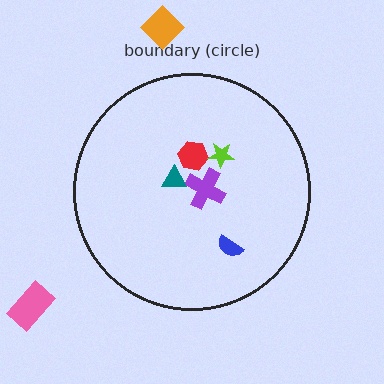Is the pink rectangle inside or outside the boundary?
Outside.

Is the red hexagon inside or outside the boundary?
Inside.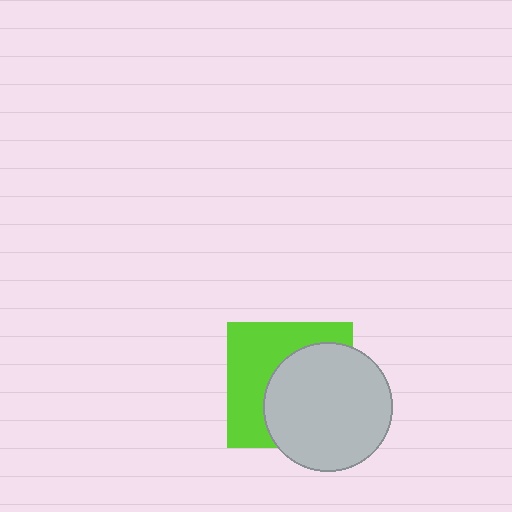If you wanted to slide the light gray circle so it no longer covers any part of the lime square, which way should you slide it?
Slide it right — that is the most direct way to separate the two shapes.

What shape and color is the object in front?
The object in front is a light gray circle.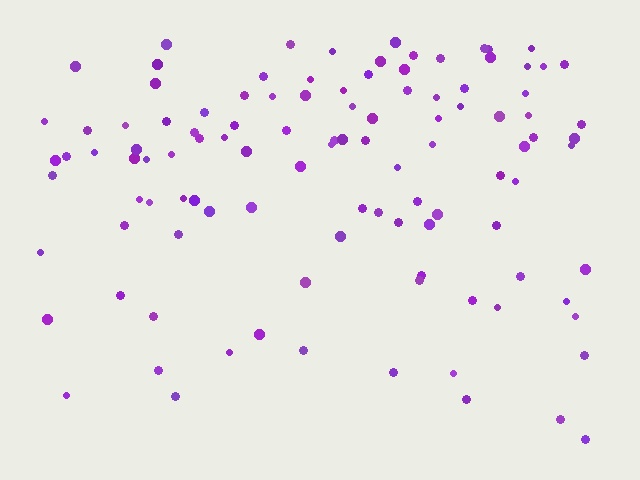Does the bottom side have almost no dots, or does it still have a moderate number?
Still a moderate number, just noticeably fewer than the top.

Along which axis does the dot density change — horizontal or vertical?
Vertical.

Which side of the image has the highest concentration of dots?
The top.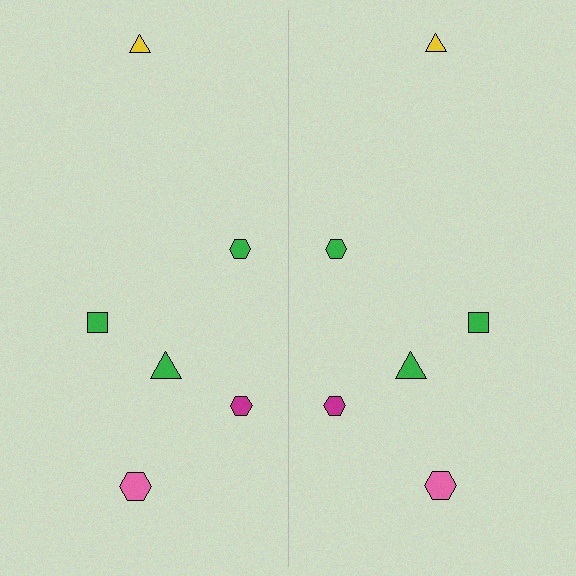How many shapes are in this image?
There are 12 shapes in this image.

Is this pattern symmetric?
Yes, this pattern has bilateral (reflection) symmetry.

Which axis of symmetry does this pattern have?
The pattern has a vertical axis of symmetry running through the center of the image.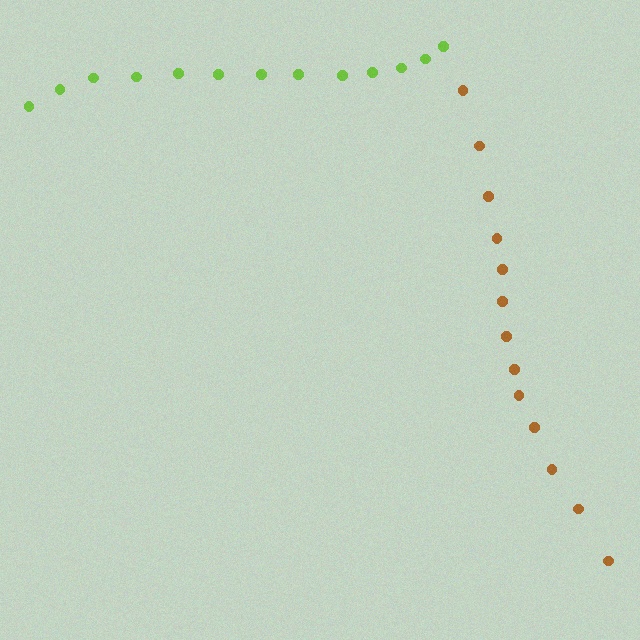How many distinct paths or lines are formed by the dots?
There are 2 distinct paths.